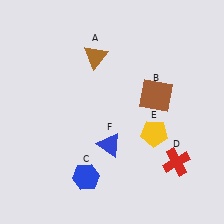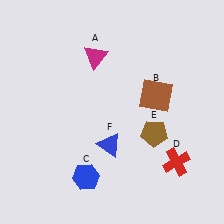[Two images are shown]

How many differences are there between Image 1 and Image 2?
There are 2 differences between the two images.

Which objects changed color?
A changed from brown to magenta. E changed from yellow to brown.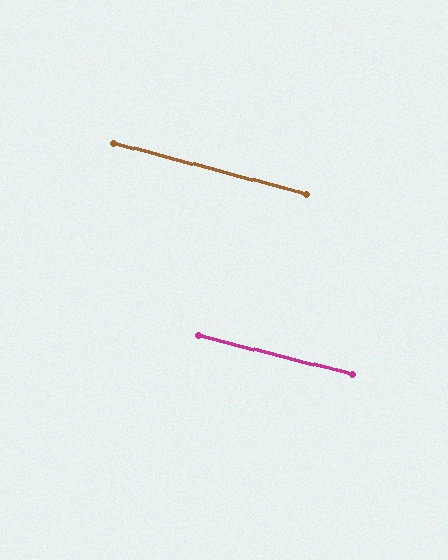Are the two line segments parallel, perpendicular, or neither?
Parallel — their directions differ by only 0.7°.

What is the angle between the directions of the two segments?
Approximately 1 degree.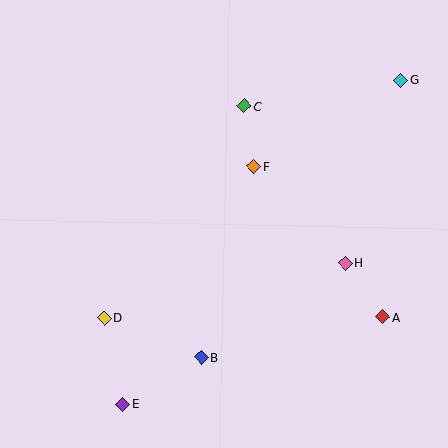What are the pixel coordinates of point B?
Point B is at (201, 357).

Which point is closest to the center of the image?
Point F at (254, 166) is closest to the center.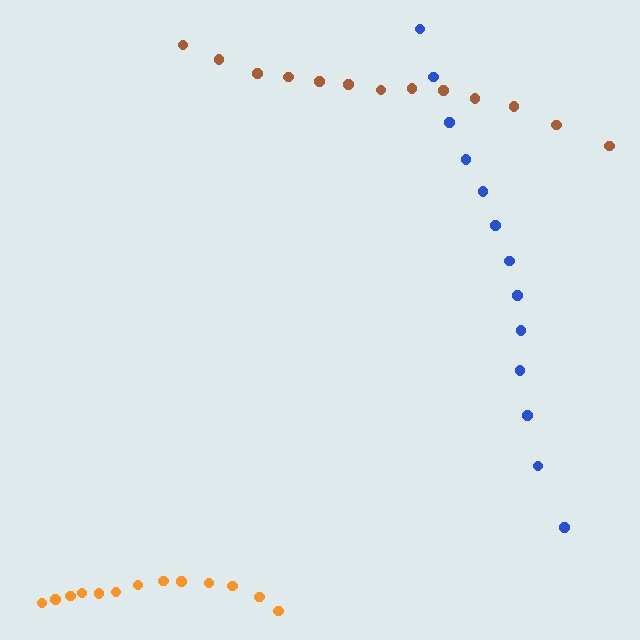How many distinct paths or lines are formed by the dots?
There are 3 distinct paths.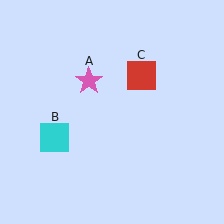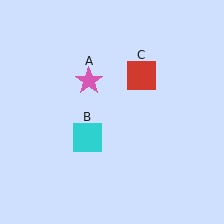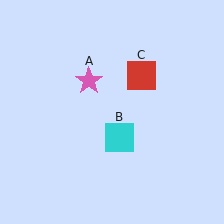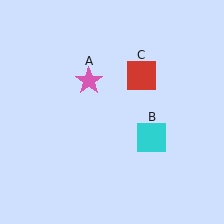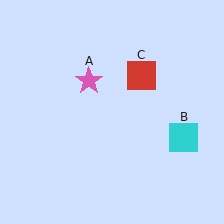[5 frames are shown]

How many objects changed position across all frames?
1 object changed position: cyan square (object B).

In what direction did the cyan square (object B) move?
The cyan square (object B) moved right.